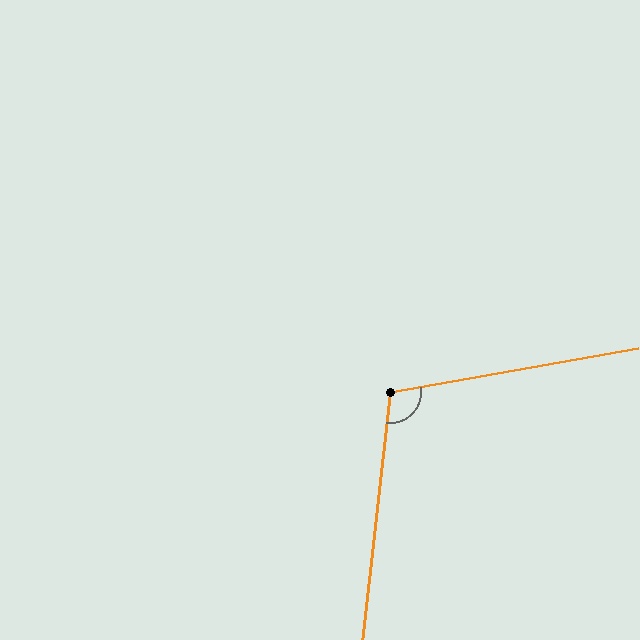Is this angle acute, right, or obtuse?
It is obtuse.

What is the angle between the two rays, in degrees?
Approximately 106 degrees.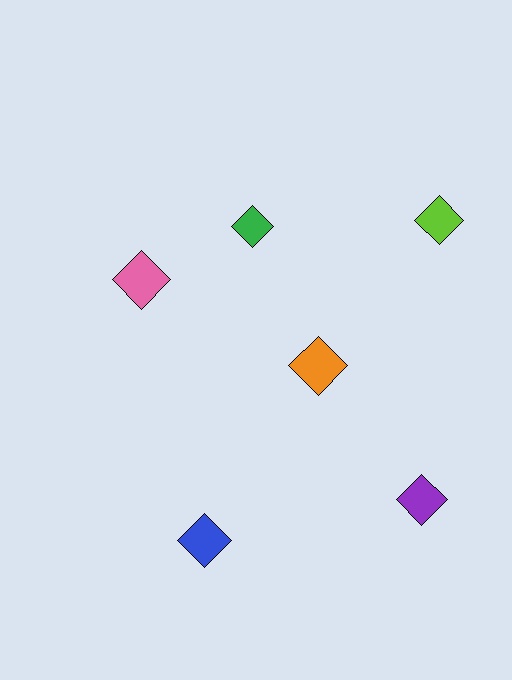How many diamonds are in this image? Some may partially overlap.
There are 6 diamonds.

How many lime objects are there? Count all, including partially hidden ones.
There is 1 lime object.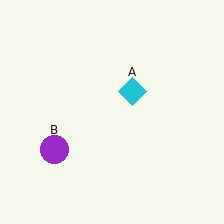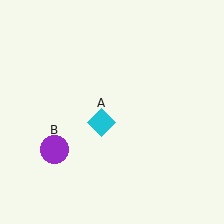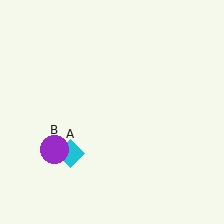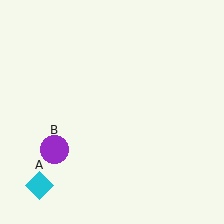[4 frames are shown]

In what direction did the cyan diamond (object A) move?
The cyan diamond (object A) moved down and to the left.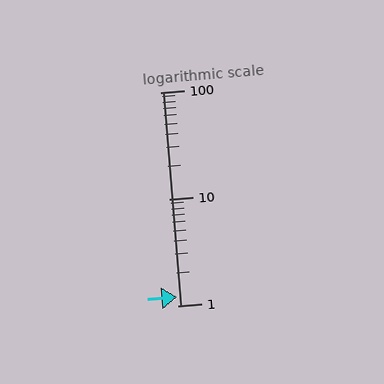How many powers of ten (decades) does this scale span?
The scale spans 2 decades, from 1 to 100.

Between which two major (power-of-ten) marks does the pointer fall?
The pointer is between 1 and 10.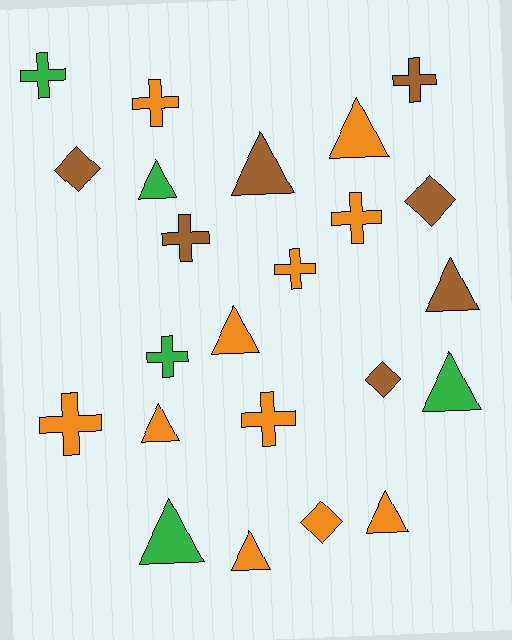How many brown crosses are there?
There are 2 brown crosses.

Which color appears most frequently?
Orange, with 11 objects.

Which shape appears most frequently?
Triangle, with 10 objects.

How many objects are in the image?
There are 23 objects.